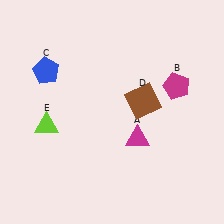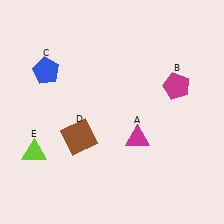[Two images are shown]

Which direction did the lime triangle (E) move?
The lime triangle (E) moved down.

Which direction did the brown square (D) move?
The brown square (D) moved left.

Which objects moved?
The objects that moved are: the brown square (D), the lime triangle (E).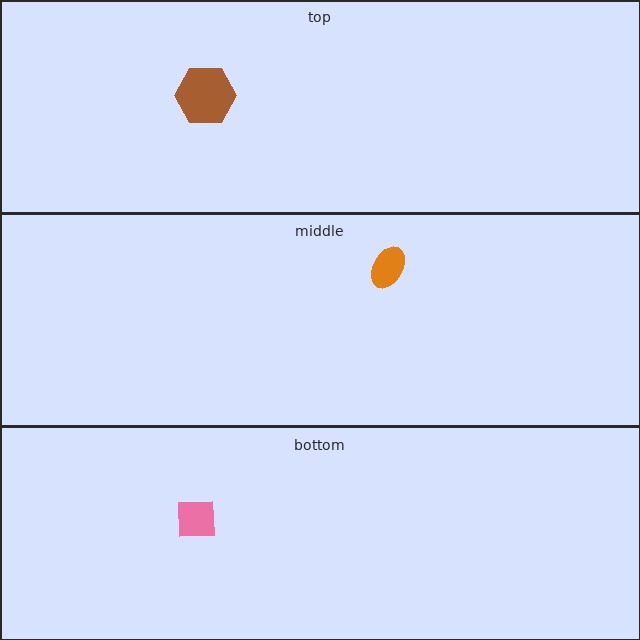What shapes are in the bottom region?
The pink square.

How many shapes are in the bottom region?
1.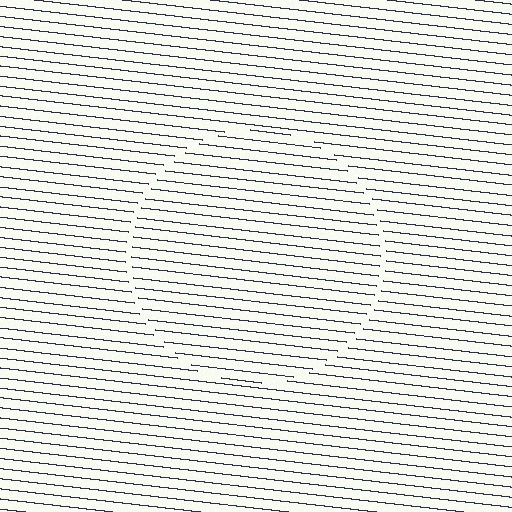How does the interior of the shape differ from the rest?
The interior of the shape contains the same grating, shifted by half a period — the contour is defined by the phase discontinuity where line-ends from the inner and outer gratings abut.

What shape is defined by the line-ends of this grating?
An illusory circle. The interior of the shape contains the same grating, shifted by half a period — the contour is defined by the phase discontinuity where line-ends from the inner and outer gratings abut.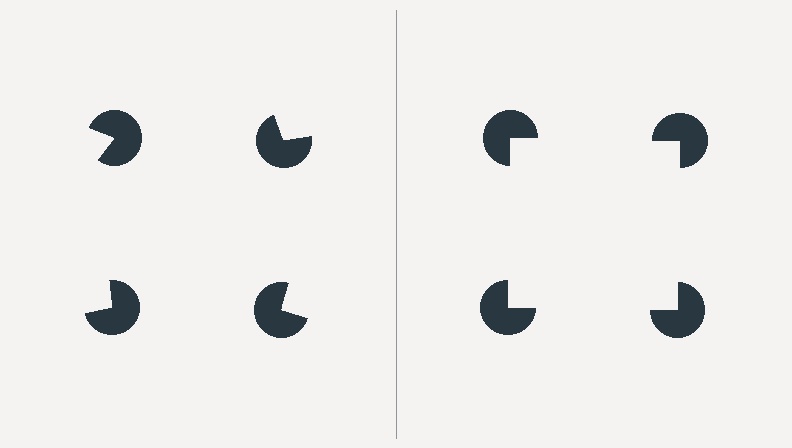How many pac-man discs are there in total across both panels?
8 — 4 on each side.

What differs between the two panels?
The pac-man discs are positioned identically on both sides; only the wedge orientations differ. On the right they align to a square; on the left they are misaligned.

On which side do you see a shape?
An illusory square appears on the right side. On the left side the wedge cuts are rotated, so no coherent shape forms.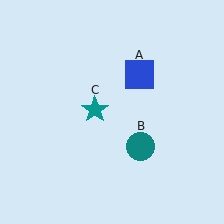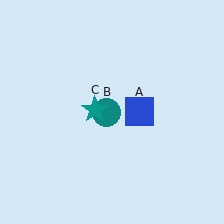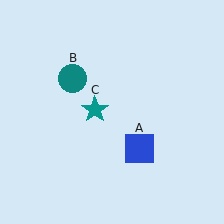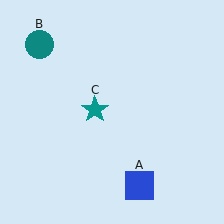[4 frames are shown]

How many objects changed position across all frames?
2 objects changed position: blue square (object A), teal circle (object B).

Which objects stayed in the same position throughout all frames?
Teal star (object C) remained stationary.